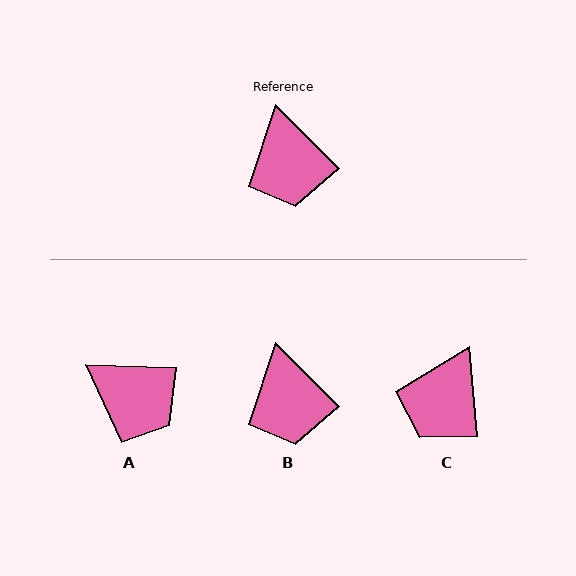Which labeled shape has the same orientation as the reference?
B.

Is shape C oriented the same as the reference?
No, it is off by about 40 degrees.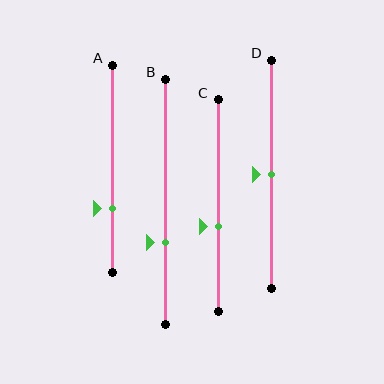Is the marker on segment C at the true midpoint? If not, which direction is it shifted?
No, the marker on segment C is shifted downward by about 10% of the segment length.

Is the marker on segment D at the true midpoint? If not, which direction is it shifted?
Yes, the marker on segment D is at the true midpoint.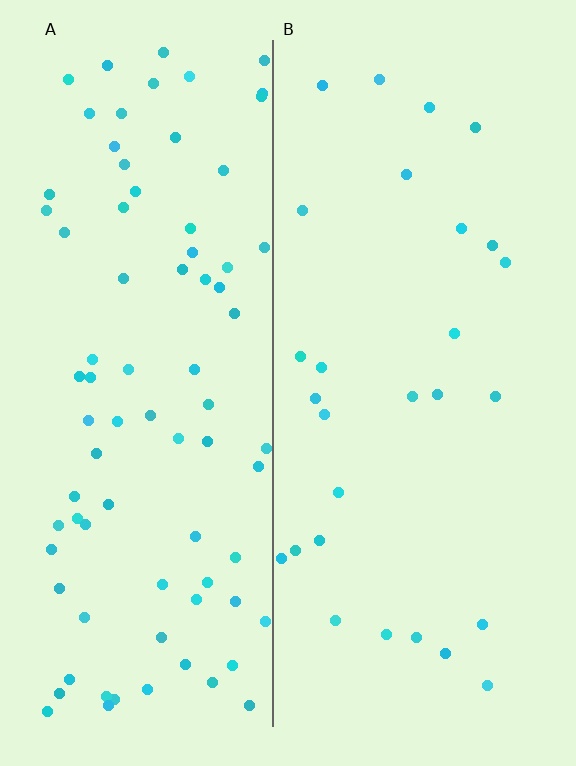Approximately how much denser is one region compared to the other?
Approximately 2.9× — region A over region B.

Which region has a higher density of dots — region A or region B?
A (the left).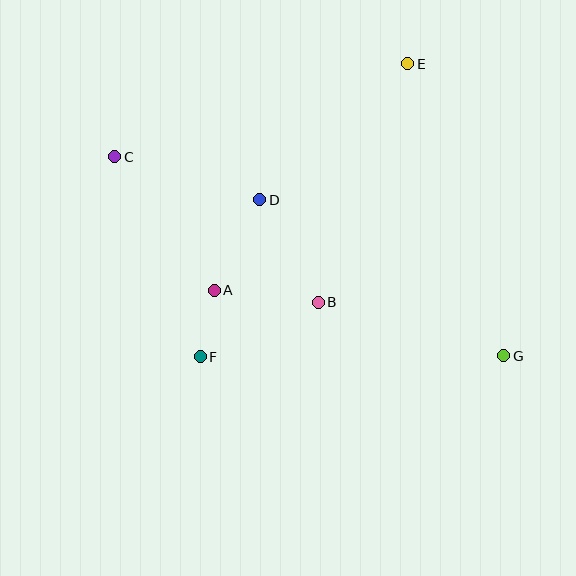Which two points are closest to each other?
Points A and F are closest to each other.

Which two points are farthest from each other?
Points C and G are farthest from each other.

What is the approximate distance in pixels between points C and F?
The distance between C and F is approximately 217 pixels.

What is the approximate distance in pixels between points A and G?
The distance between A and G is approximately 297 pixels.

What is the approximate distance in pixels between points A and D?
The distance between A and D is approximately 101 pixels.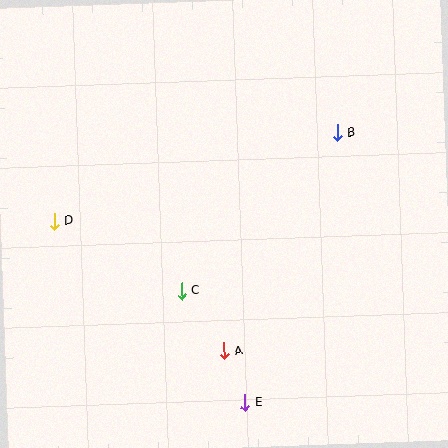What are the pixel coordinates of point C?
Point C is at (182, 291).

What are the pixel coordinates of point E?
Point E is at (245, 403).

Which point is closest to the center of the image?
Point C at (182, 291) is closest to the center.